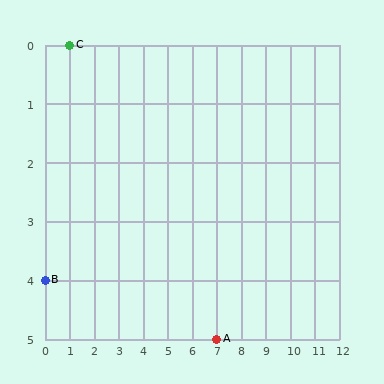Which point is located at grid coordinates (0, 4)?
Point B is at (0, 4).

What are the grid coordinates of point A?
Point A is at grid coordinates (7, 5).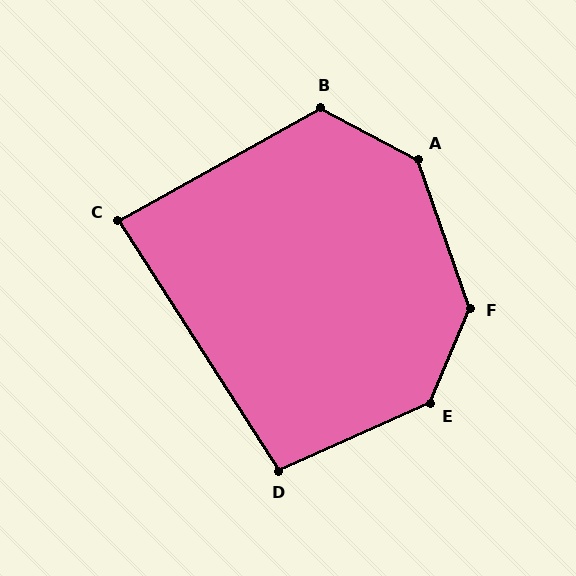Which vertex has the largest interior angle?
F, at approximately 138 degrees.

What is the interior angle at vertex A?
Approximately 137 degrees (obtuse).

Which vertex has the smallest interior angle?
C, at approximately 86 degrees.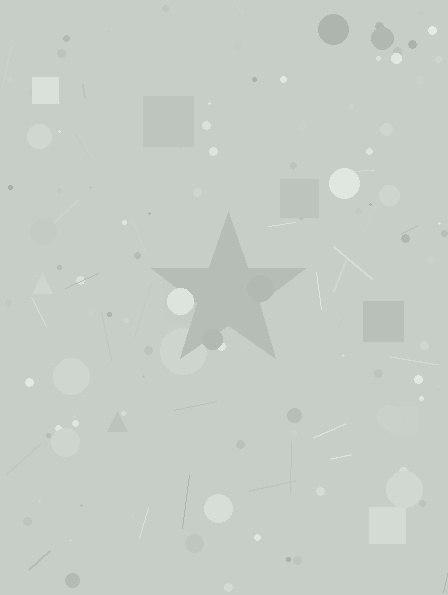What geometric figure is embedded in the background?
A star is embedded in the background.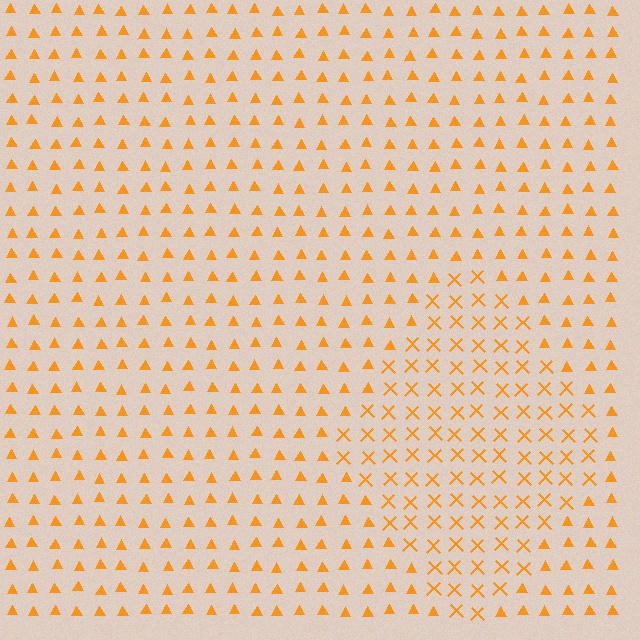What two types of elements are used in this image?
The image uses X marks inside the diamond region and triangles outside it.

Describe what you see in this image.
The image is filled with small orange elements arranged in a uniform grid. A diamond-shaped region contains X marks, while the surrounding area contains triangles. The boundary is defined purely by the change in element shape.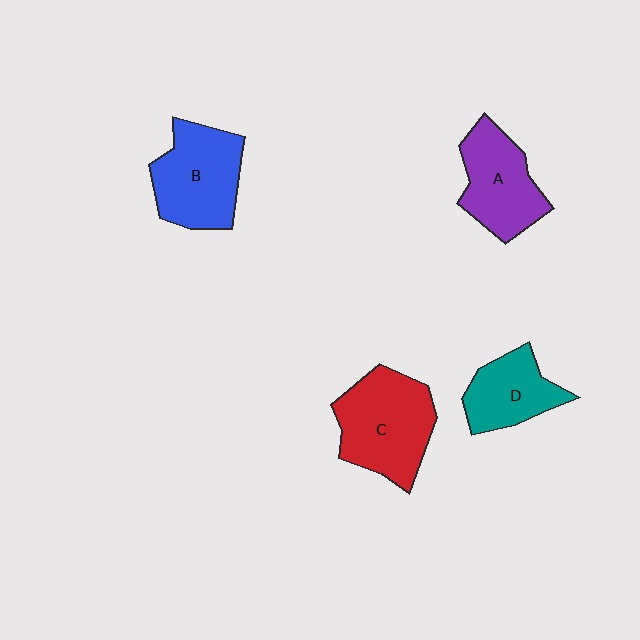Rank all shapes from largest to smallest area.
From largest to smallest: C (red), B (blue), A (purple), D (teal).